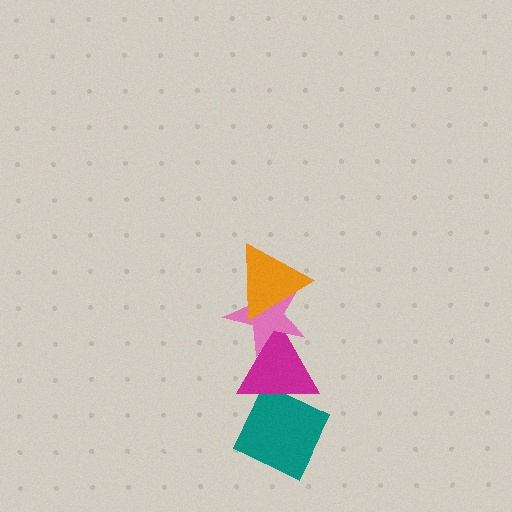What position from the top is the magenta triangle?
The magenta triangle is 3rd from the top.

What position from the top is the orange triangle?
The orange triangle is 1st from the top.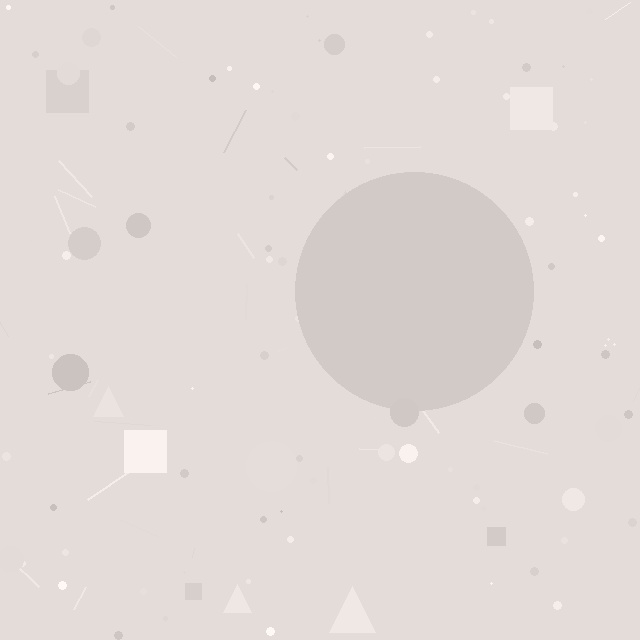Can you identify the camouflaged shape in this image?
The camouflaged shape is a circle.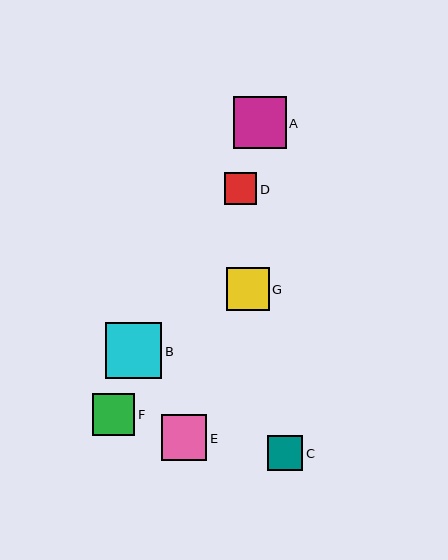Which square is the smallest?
Square D is the smallest with a size of approximately 32 pixels.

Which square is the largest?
Square B is the largest with a size of approximately 56 pixels.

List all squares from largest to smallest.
From largest to smallest: B, A, E, G, F, C, D.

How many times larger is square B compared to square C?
Square B is approximately 1.6 times the size of square C.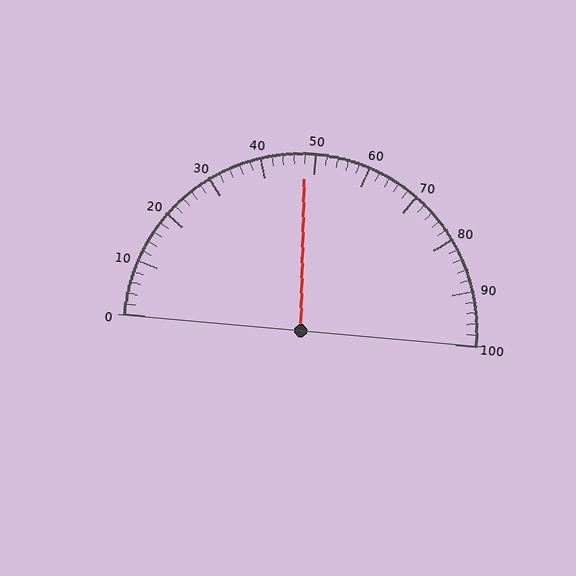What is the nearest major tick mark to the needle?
The nearest major tick mark is 50.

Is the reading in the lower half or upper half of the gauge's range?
The reading is in the lower half of the range (0 to 100).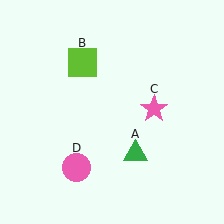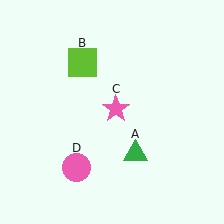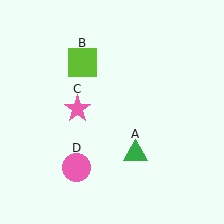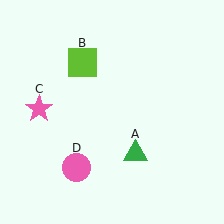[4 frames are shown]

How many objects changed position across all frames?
1 object changed position: pink star (object C).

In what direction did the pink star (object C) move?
The pink star (object C) moved left.